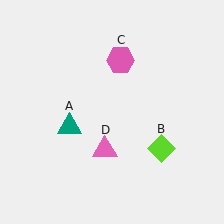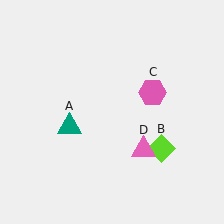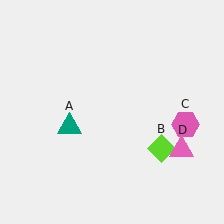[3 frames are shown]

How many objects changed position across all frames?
2 objects changed position: pink hexagon (object C), pink triangle (object D).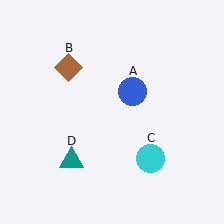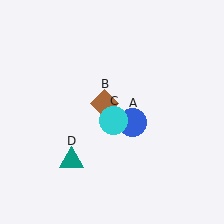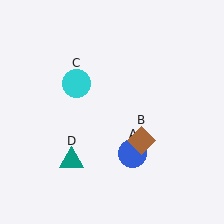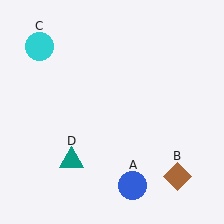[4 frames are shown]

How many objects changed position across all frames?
3 objects changed position: blue circle (object A), brown diamond (object B), cyan circle (object C).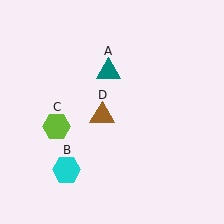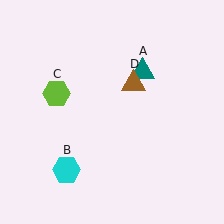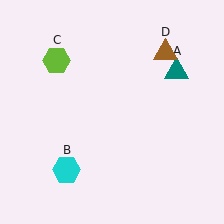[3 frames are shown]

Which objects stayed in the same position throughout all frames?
Cyan hexagon (object B) remained stationary.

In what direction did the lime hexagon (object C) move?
The lime hexagon (object C) moved up.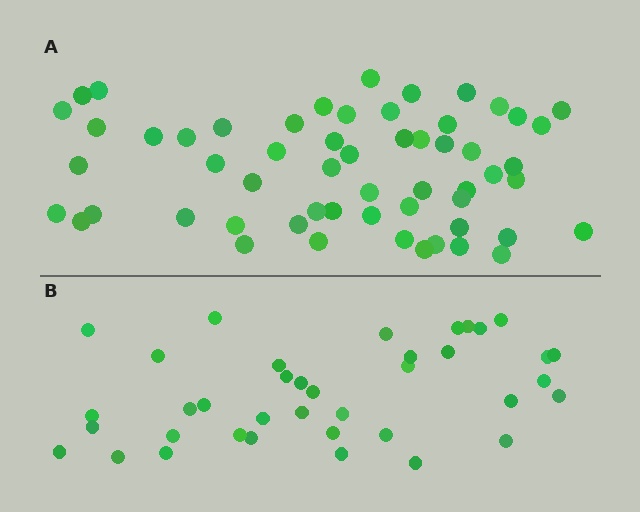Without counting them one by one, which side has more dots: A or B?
Region A (the top region) has more dots.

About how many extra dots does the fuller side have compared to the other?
Region A has approximately 20 more dots than region B.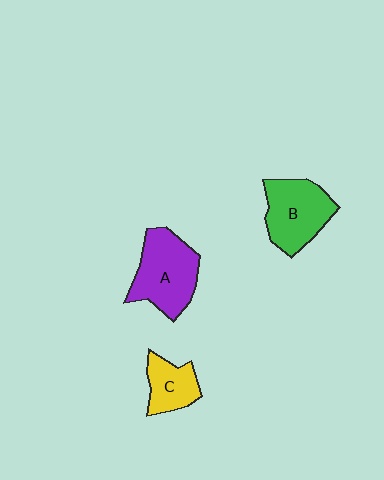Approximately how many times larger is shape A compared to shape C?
Approximately 1.8 times.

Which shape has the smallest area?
Shape C (yellow).